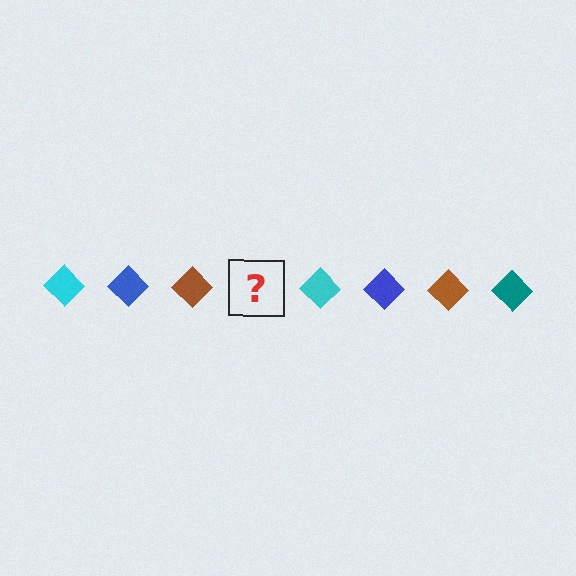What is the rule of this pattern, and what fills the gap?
The rule is that the pattern cycles through cyan, blue, brown, teal diamonds. The gap should be filled with a teal diamond.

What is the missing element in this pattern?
The missing element is a teal diamond.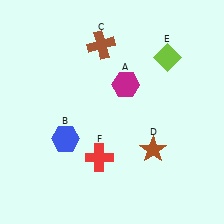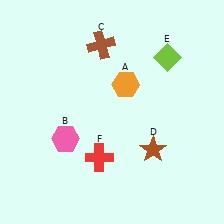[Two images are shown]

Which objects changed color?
A changed from magenta to orange. B changed from blue to pink.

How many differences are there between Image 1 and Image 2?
There are 2 differences between the two images.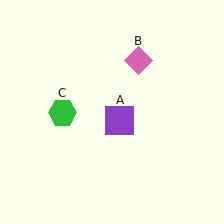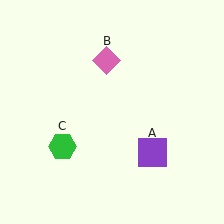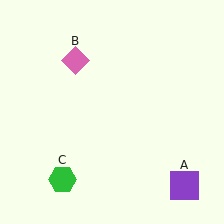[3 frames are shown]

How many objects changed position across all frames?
3 objects changed position: purple square (object A), pink diamond (object B), green hexagon (object C).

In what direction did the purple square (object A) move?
The purple square (object A) moved down and to the right.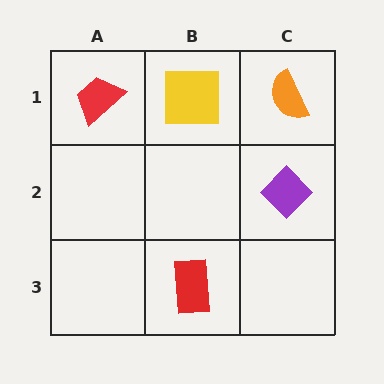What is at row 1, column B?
A yellow square.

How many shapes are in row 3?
1 shape.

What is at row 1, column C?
An orange semicircle.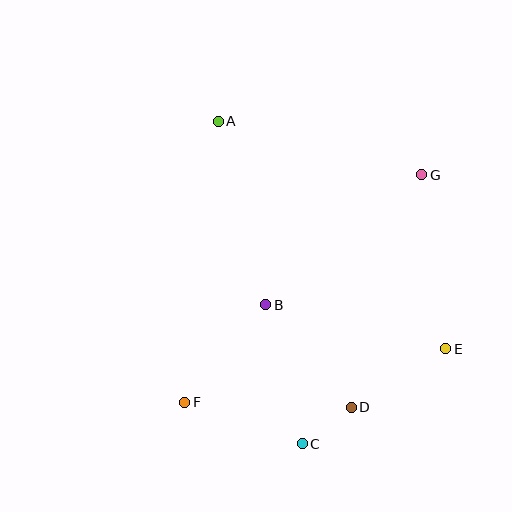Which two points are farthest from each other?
Points A and C are farthest from each other.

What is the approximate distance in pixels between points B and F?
The distance between B and F is approximately 127 pixels.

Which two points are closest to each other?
Points C and D are closest to each other.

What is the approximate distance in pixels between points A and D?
The distance between A and D is approximately 316 pixels.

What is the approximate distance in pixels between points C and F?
The distance between C and F is approximately 125 pixels.